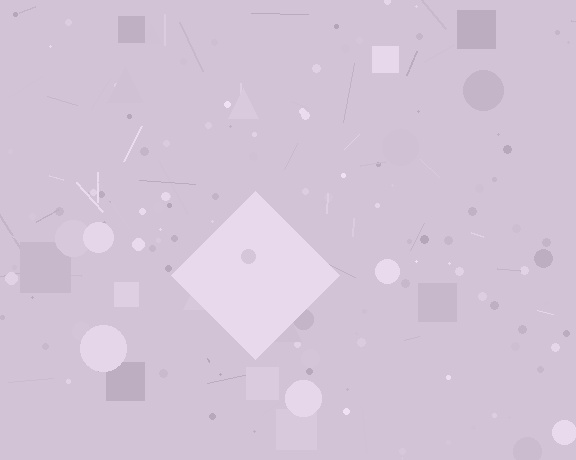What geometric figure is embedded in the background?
A diamond is embedded in the background.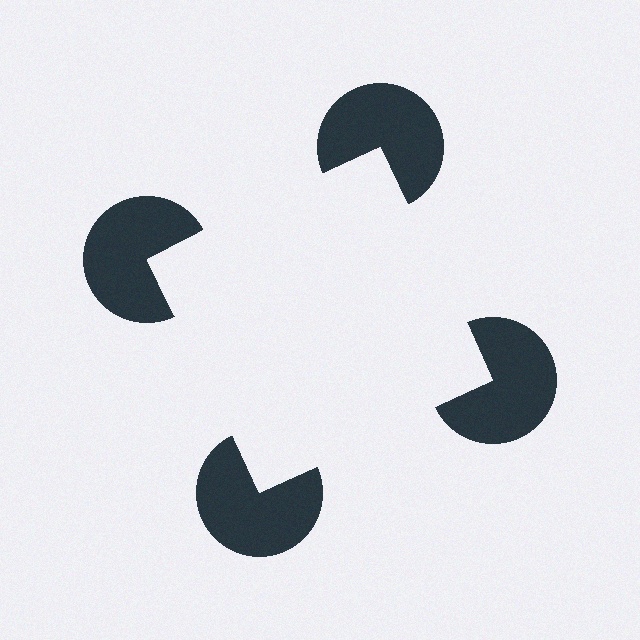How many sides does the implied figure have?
4 sides.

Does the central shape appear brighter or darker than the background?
It typically appears slightly brighter than the background, even though no actual brightness change is drawn.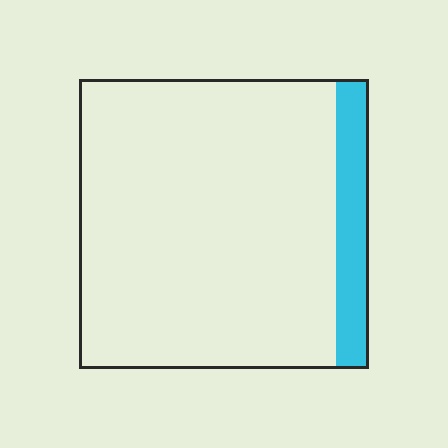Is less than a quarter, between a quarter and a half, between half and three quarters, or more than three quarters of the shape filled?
Less than a quarter.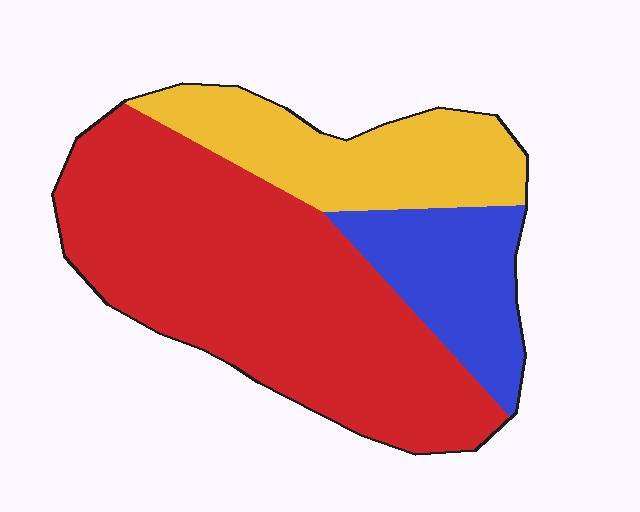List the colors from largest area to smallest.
From largest to smallest: red, yellow, blue.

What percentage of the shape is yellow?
Yellow covers roughly 25% of the shape.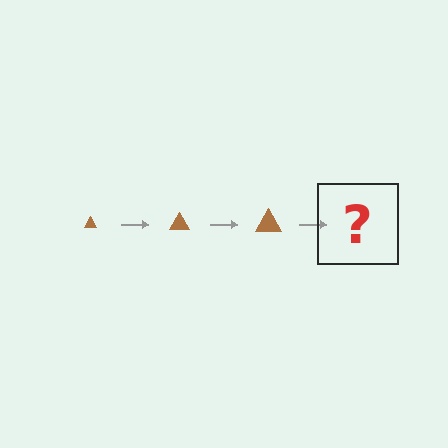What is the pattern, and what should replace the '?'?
The pattern is that the triangle gets progressively larger each step. The '?' should be a brown triangle, larger than the previous one.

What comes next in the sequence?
The next element should be a brown triangle, larger than the previous one.